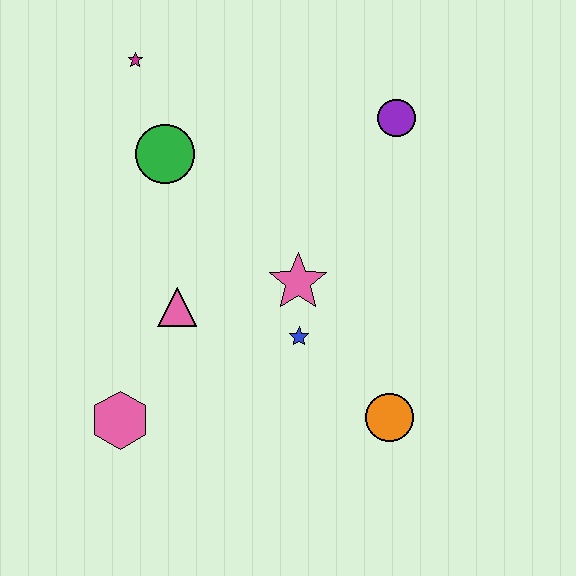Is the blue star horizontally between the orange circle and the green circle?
Yes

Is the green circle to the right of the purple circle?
No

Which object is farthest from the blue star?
The magenta star is farthest from the blue star.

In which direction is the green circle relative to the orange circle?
The green circle is above the orange circle.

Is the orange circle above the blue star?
No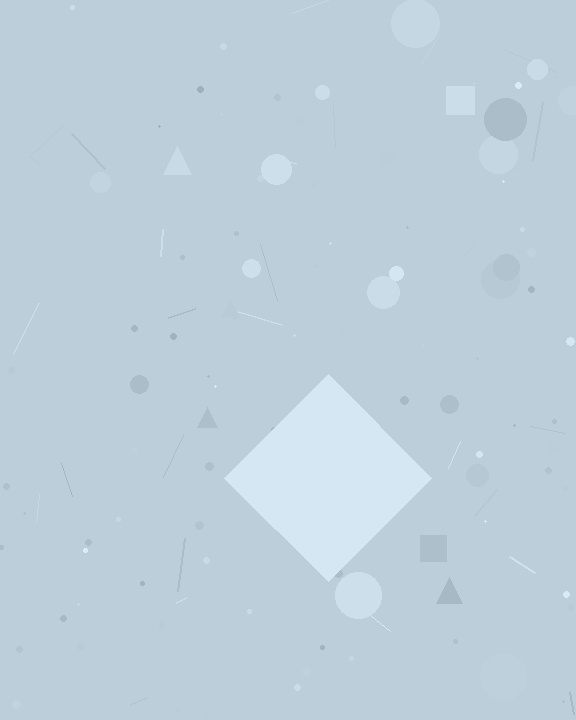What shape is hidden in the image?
A diamond is hidden in the image.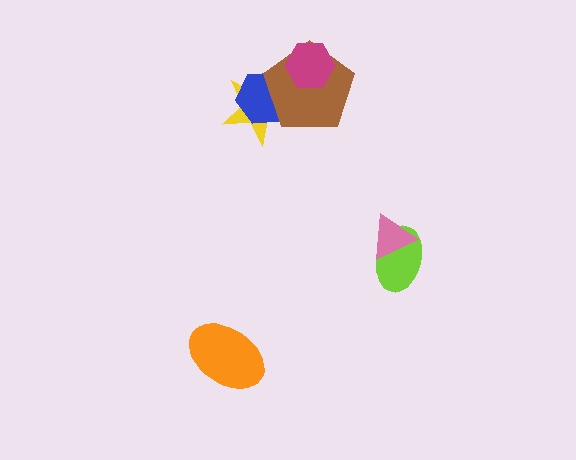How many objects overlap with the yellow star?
2 objects overlap with the yellow star.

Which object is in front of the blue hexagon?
The brown pentagon is in front of the blue hexagon.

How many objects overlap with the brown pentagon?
3 objects overlap with the brown pentagon.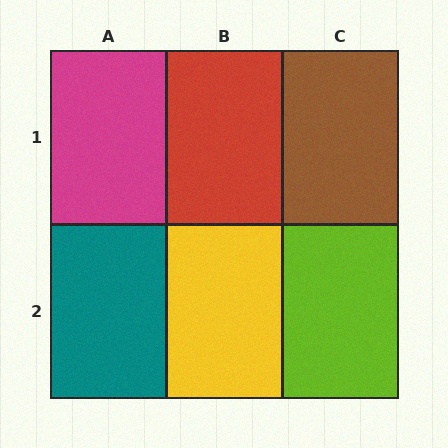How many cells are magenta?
1 cell is magenta.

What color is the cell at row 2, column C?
Lime.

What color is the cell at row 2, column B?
Yellow.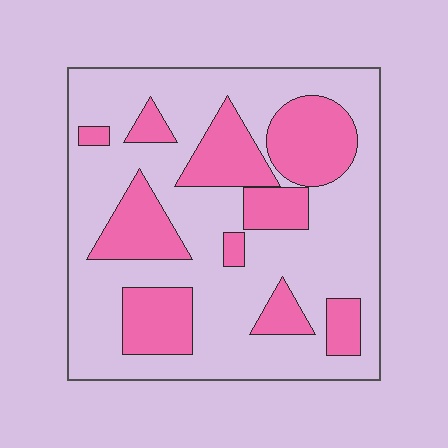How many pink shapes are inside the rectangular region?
10.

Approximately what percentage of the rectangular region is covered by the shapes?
Approximately 30%.